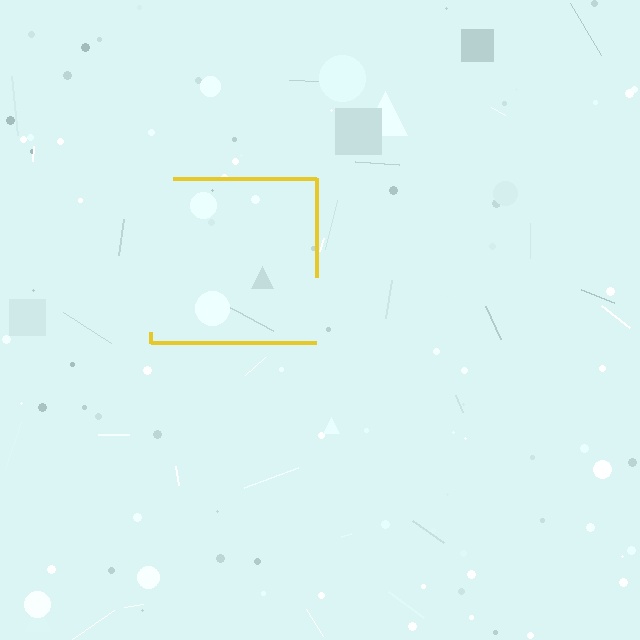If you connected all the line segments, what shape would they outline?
They would outline a square.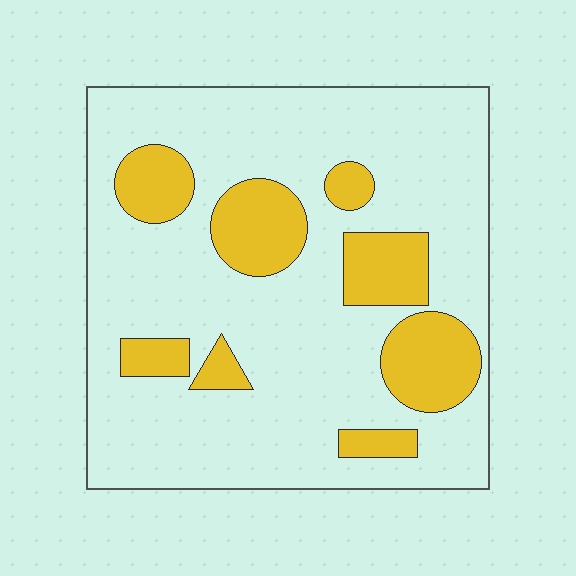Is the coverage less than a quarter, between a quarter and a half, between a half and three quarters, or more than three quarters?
Less than a quarter.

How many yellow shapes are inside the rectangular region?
8.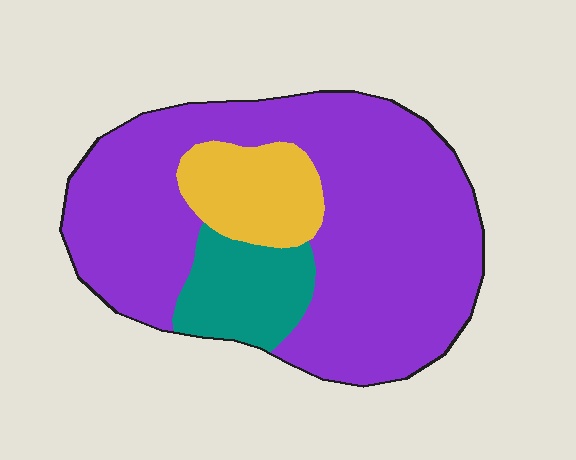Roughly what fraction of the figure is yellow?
Yellow takes up less than a quarter of the figure.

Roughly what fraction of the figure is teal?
Teal takes up less than a sixth of the figure.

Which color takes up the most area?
Purple, at roughly 75%.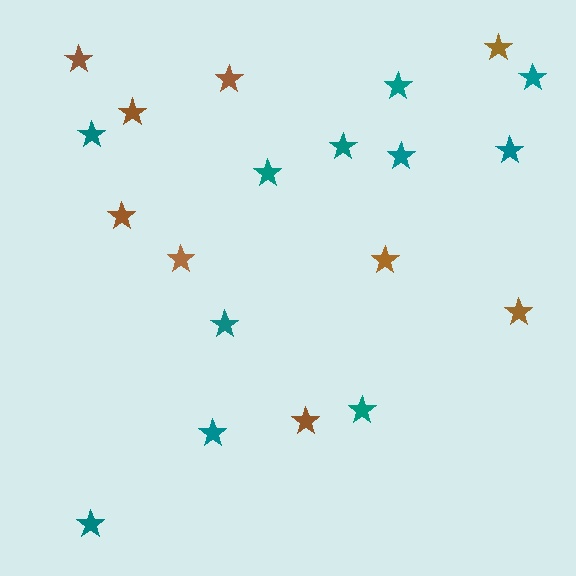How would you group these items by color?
There are 2 groups: one group of teal stars (11) and one group of brown stars (9).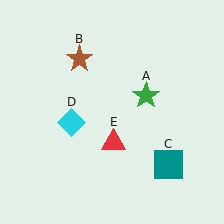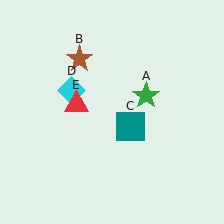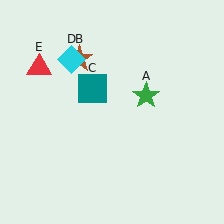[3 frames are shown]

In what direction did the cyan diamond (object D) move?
The cyan diamond (object D) moved up.